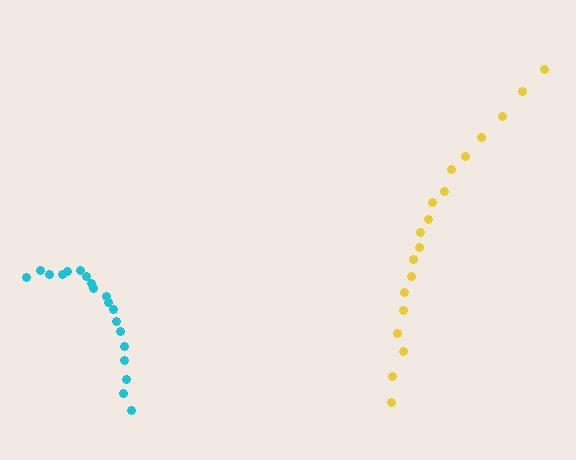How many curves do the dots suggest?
There are 2 distinct paths.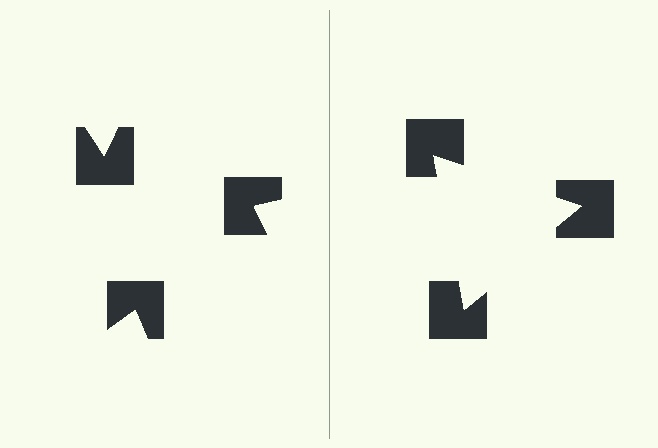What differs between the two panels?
The notched squares are positioned identically on both sides; only the wedge orientations differ. On the right they align to a triangle; on the left they are misaligned.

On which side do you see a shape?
An illusory triangle appears on the right side. On the left side the wedge cuts are rotated, so no coherent shape forms.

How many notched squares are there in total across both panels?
6 — 3 on each side.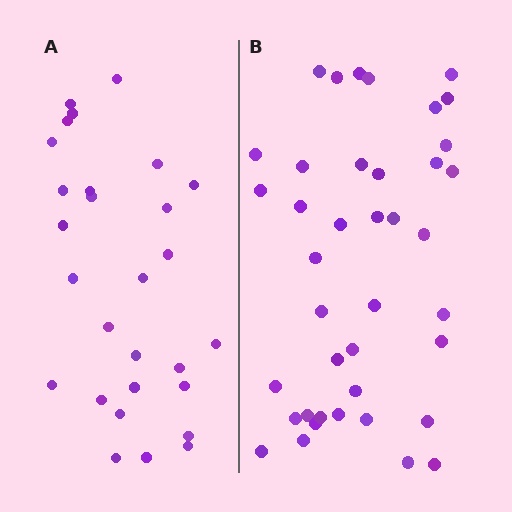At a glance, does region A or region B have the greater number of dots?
Region B (the right region) has more dots.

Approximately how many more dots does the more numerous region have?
Region B has roughly 12 or so more dots than region A.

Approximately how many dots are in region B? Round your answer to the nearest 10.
About 40 dots.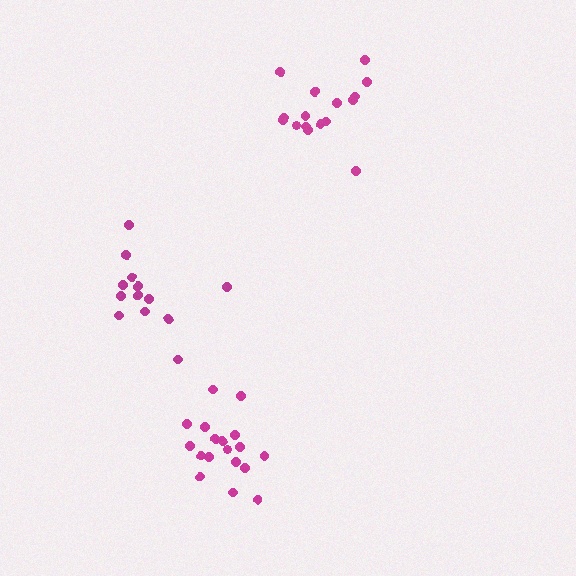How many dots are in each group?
Group 1: 13 dots, Group 2: 16 dots, Group 3: 18 dots (47 total).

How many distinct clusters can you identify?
There are 3 distinct clusters.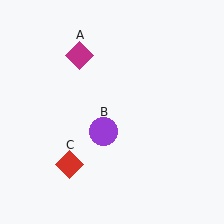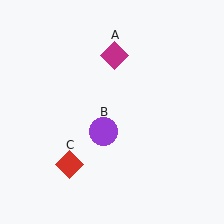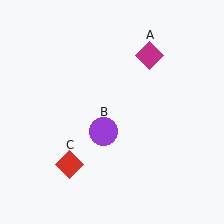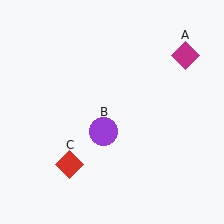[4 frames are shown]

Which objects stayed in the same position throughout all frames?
Purple circle (object B) and red diamond (object C) remained stationary.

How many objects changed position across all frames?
1 object changed position: magenta diamond (object A).